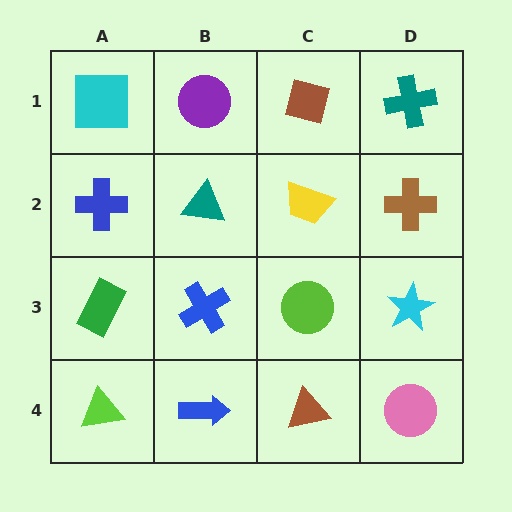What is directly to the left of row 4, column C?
A blue arrow.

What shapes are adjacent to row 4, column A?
A green rectangle (row 3, column A), a blue arrow (row 4, column B).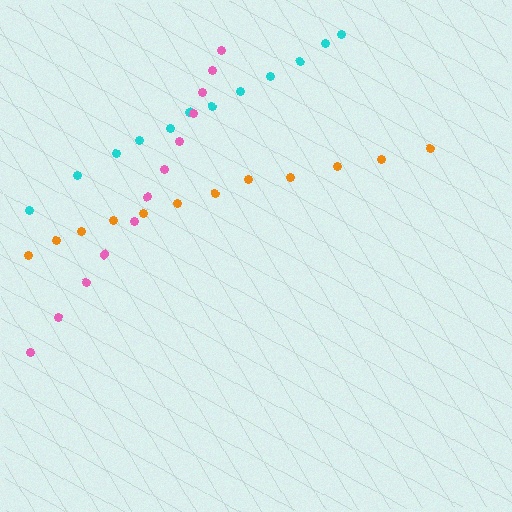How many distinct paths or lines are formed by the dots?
There are 3 distinct paths.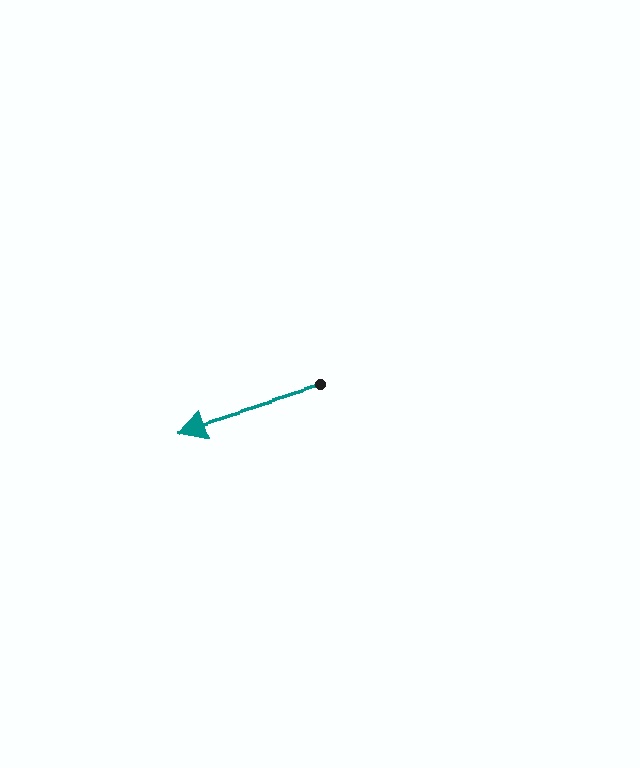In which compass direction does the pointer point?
West.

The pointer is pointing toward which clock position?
Roughly 8 o'clock.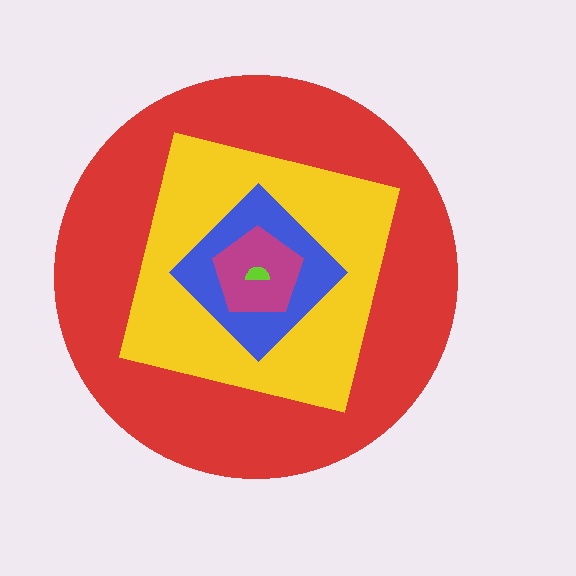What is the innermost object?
The lime semicircle.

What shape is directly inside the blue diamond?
The magenta pentagon.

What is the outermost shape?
The red circle.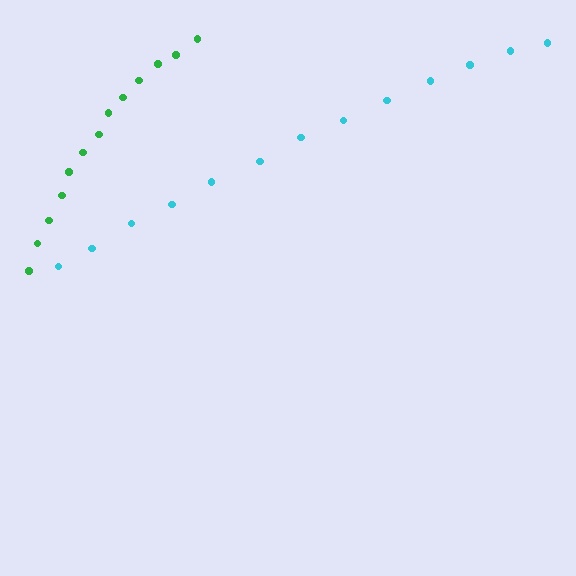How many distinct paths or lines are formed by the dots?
There are 2 distinct paths.